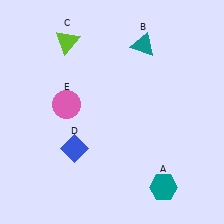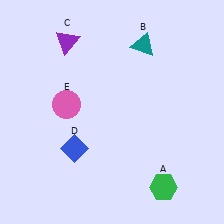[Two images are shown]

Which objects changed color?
A changed from teal to green. C changed from lime to purple.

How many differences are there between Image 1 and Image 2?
There are 2 differences between the two images.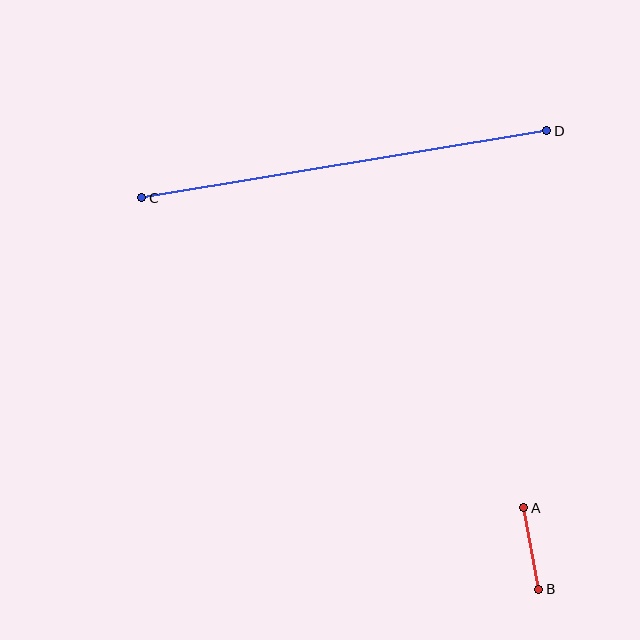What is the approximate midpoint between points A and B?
The midpoint is at approximately (531, 549) pixels.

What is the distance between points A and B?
The distance is approximately 83 pixels.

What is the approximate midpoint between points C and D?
The midpoint is at approximately (344, 164) pixels.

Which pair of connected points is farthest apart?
Points C and D are farthest apart.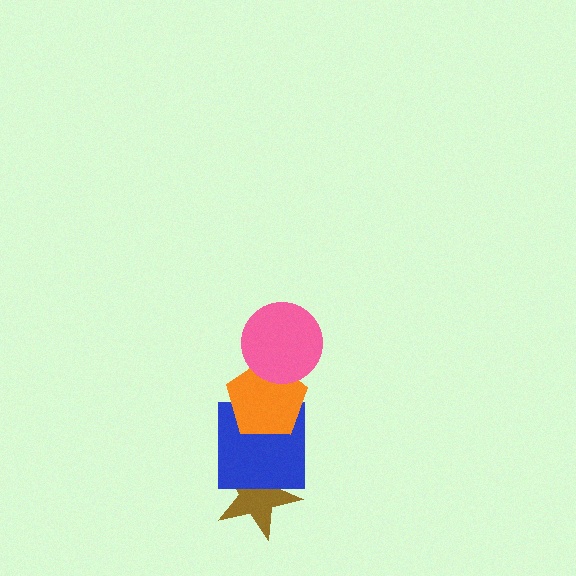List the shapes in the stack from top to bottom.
From top to bottom: the pink circle, the orange pentagon, the blue square, the brown star.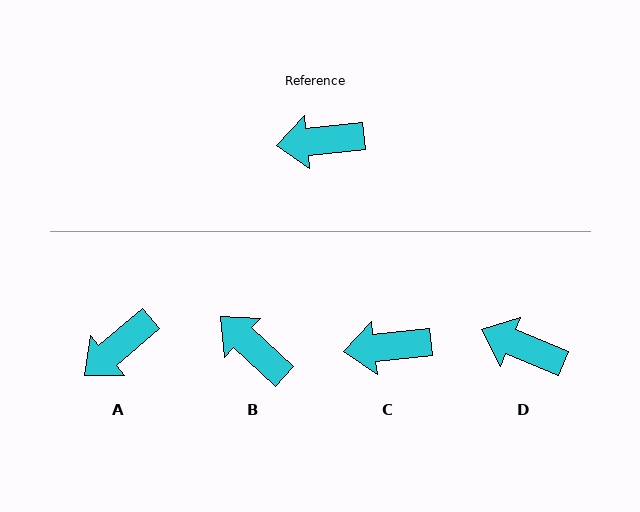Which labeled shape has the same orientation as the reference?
C.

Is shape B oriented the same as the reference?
No, it is off by about 49 degrees.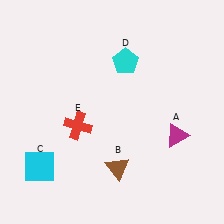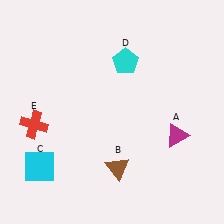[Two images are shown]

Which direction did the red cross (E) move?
The red cross (E) moved left.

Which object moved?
The red cross (E) moved left.